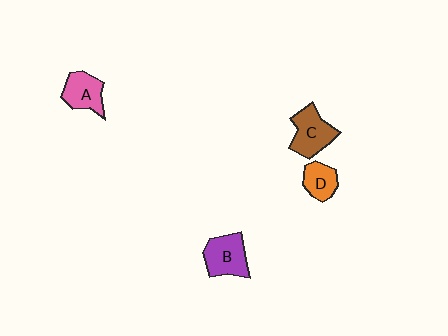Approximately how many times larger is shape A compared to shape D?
Approximately 1.3 times.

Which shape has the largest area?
Shape B (purple).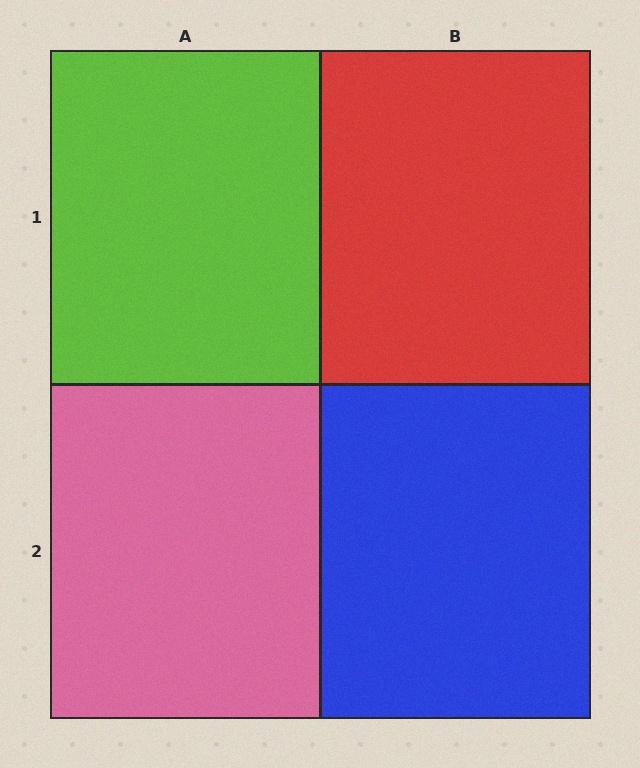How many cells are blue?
1 cell is blue.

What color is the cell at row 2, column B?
Blue.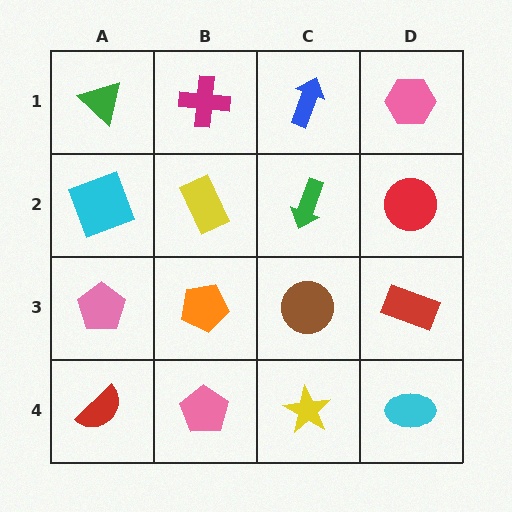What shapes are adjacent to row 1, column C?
A green arrow (row 2, column C), a magenta cross (row 1, column B), a pink hexagon (row 1, column D).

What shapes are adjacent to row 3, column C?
A green arrow (row 2, column C), a yellow star (row 4, column C), an orange pentagon (row 3, column B), a red rectangle (row 3, column D).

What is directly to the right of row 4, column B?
A yellow star.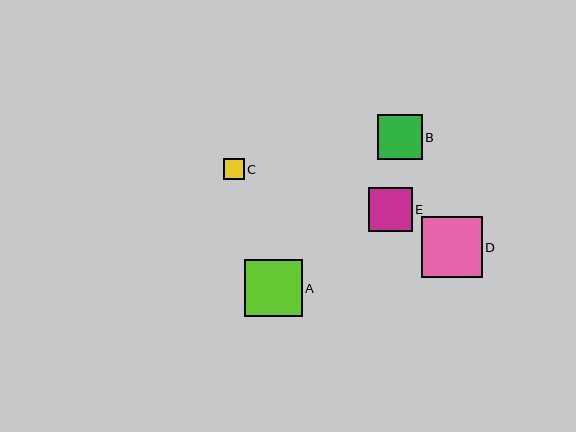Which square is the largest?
Square D is the largest with a size of approximately 61 pixels.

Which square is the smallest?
Square C is the smallest with a size of approximately 21 pixels.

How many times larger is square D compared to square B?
Square D is approximately 1.4 times the size of square B.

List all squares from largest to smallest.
From largest to smallest: D, A, B, E, C.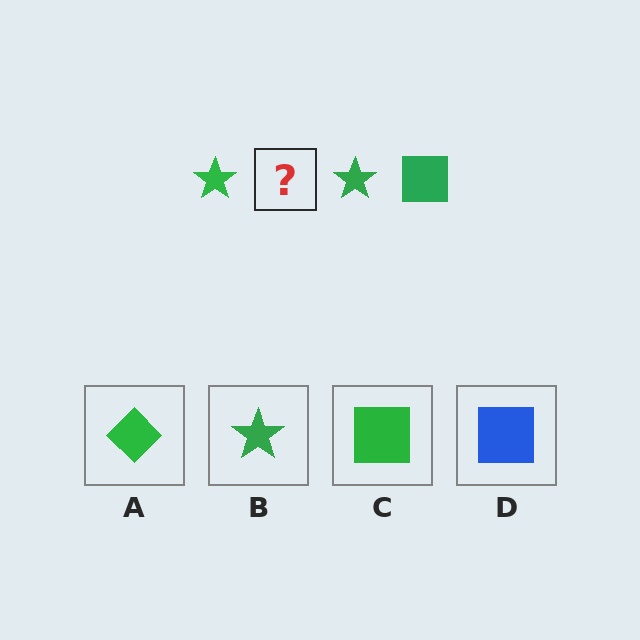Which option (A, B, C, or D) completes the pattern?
C.